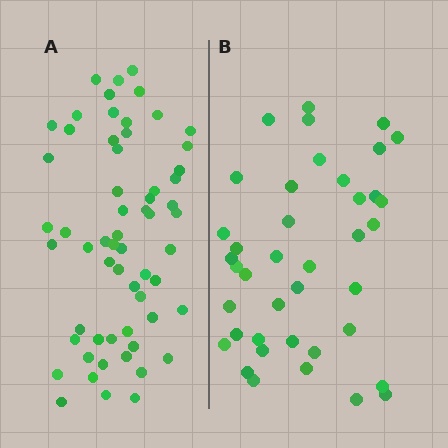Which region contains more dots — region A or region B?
Region A (the left region) has more dots.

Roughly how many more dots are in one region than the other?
Region A has approximately 20 more dots than region B.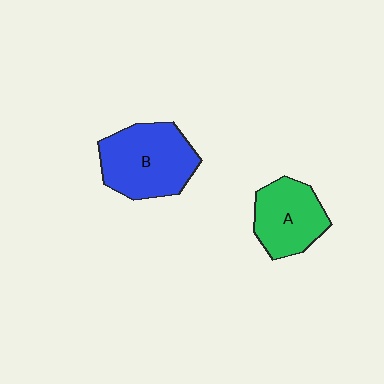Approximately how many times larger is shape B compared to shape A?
Approximately 1.3 times.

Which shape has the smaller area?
Shape A (green).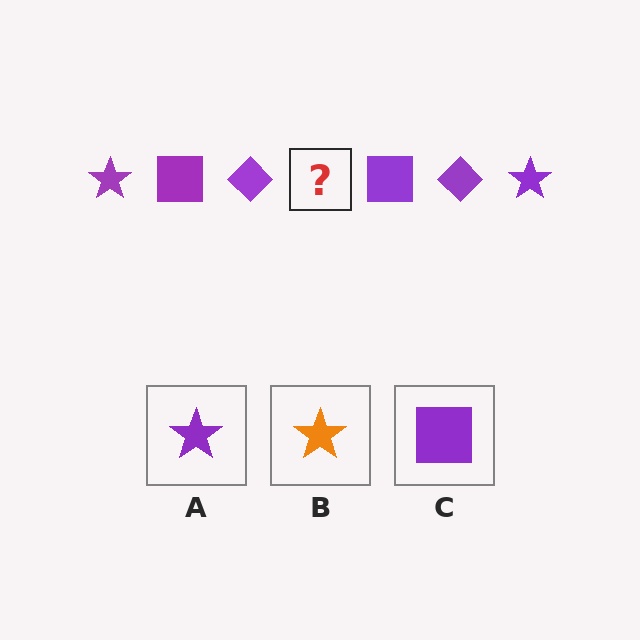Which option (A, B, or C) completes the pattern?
A.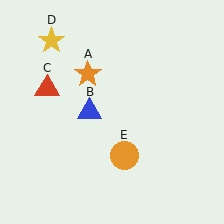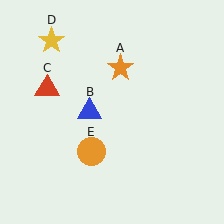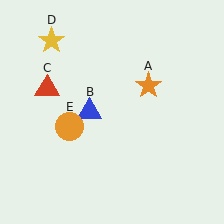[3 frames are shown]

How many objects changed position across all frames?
2 objects changed position: orange star (object A), orange circle (object E).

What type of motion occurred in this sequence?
The orange star (object A), orange circle (object E) rotated clockwise around the center of the scene.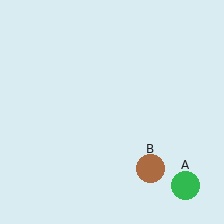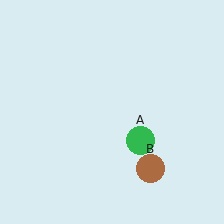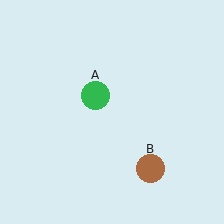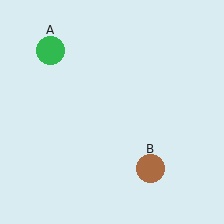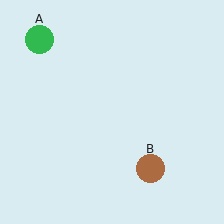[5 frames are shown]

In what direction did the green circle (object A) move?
The green circle (object A) moved up and to the left.